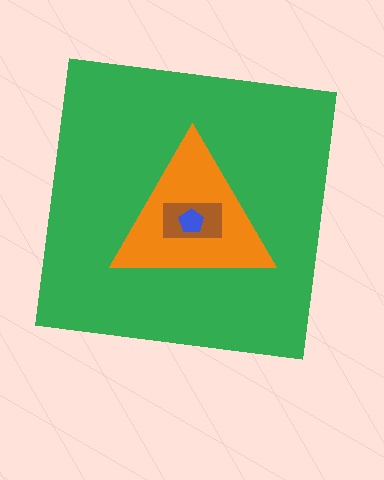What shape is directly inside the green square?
The orange triangle.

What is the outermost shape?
The green square.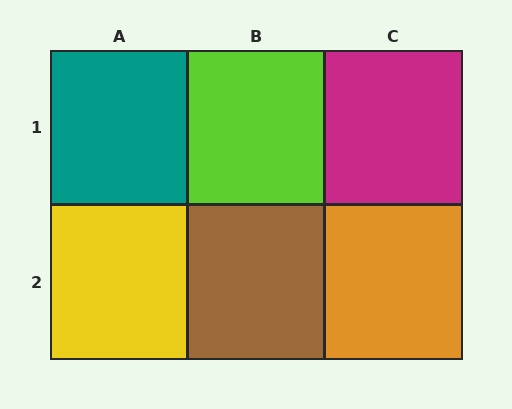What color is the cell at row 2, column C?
Orange.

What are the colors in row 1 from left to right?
Teal, lime, magenta.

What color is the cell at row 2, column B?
Brown.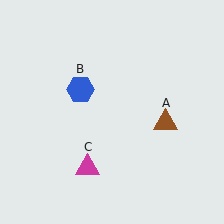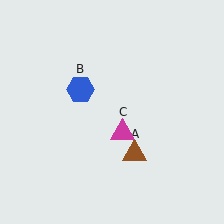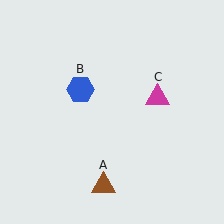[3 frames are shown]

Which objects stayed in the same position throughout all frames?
Blue hexagon (object B) remained stationary.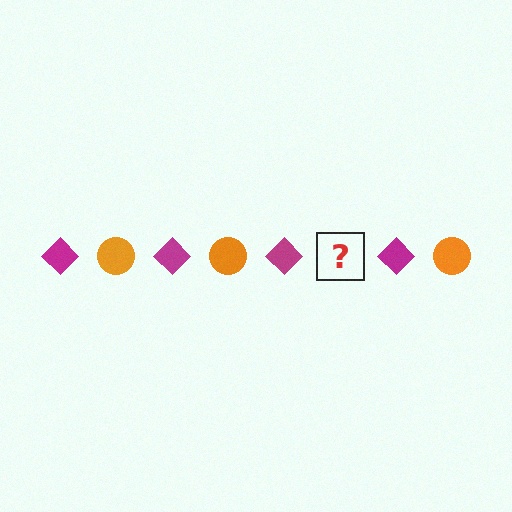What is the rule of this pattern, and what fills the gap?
The rule is that the pattern alternates between magenta diamond and orange circle. The gap should be filled with an orange circle.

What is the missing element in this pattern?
The missing element is an orange circle.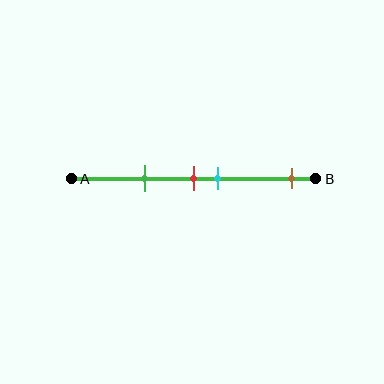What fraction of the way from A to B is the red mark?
The red mark is approximately 50% (0.5) of the way from A to B.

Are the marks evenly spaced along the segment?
No, the marks are not evenly spaced.